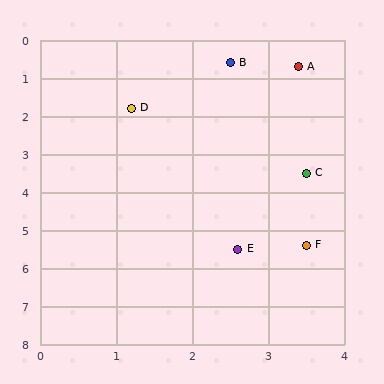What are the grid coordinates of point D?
Point D is at approximately (1.2, 1.8).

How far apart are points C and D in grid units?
Points C and D are about 2.9 grid units apart.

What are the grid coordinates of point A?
Point A is at approximately (3.4, 0.7).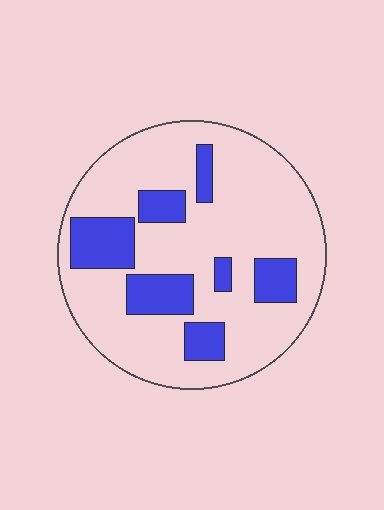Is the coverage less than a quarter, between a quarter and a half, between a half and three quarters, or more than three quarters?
Less than a quarter.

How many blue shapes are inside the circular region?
7.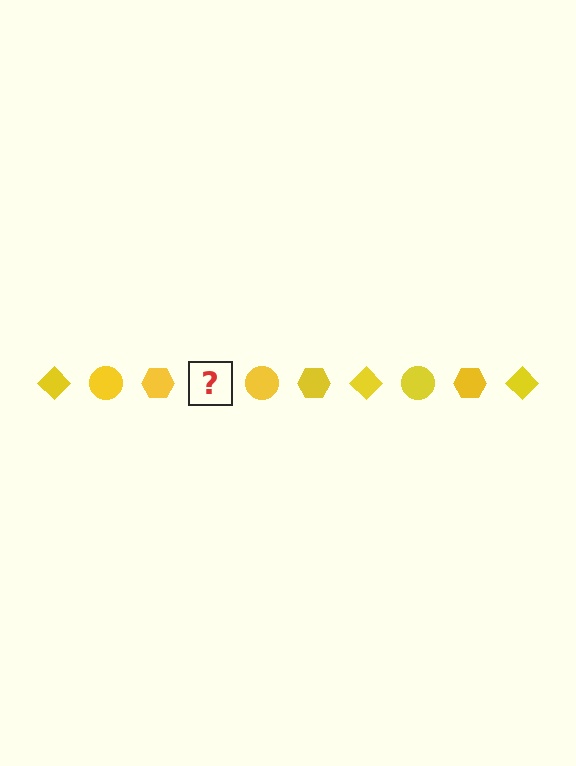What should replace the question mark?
The question mark should be replaced with a yellow diamond.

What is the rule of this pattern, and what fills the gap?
The rule is that the pattern cycles through diamond, circle, hexagon shapes in yellow. The gap should be filled with a yellow diamond.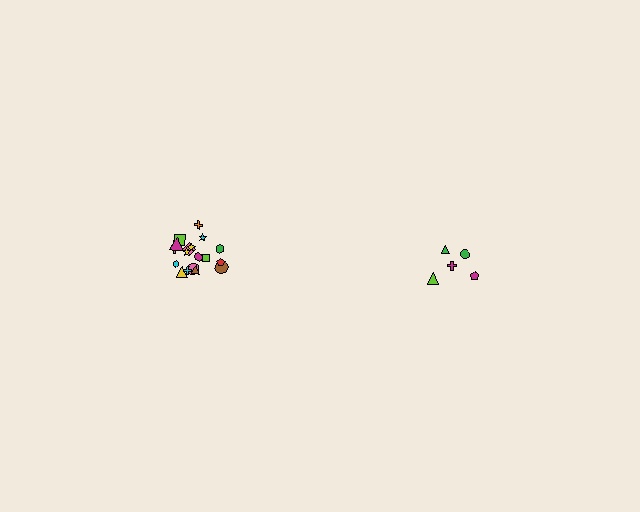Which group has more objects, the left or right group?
The left group.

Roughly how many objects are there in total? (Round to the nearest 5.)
Roughly 25 objects in total.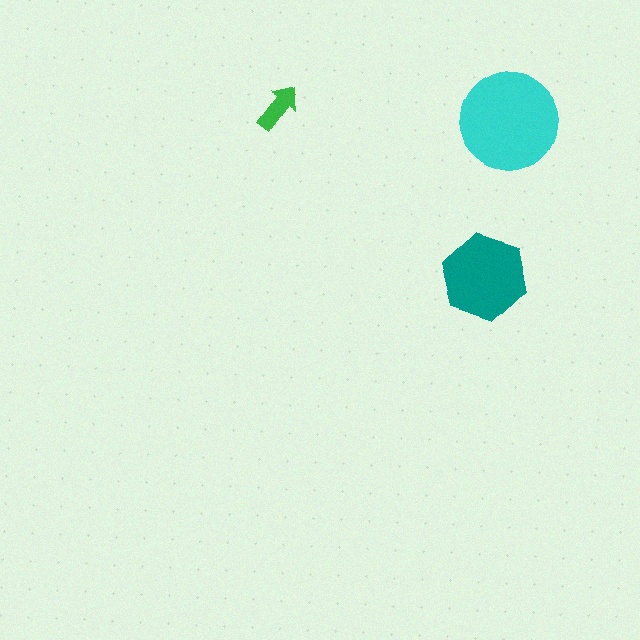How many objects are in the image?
There are 3 objects in the image.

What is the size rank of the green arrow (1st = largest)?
3rd.